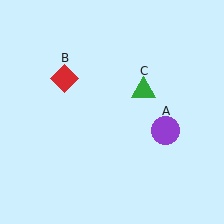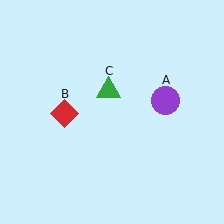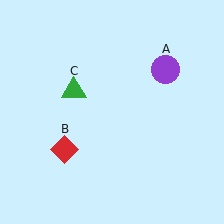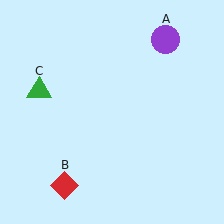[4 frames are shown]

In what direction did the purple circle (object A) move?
The purple circle (object A) moved up.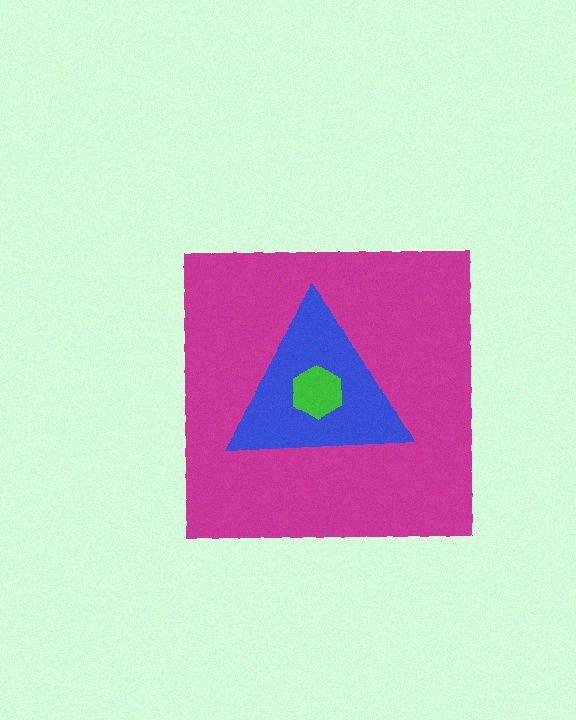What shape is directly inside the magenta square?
The blue triangle.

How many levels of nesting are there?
3.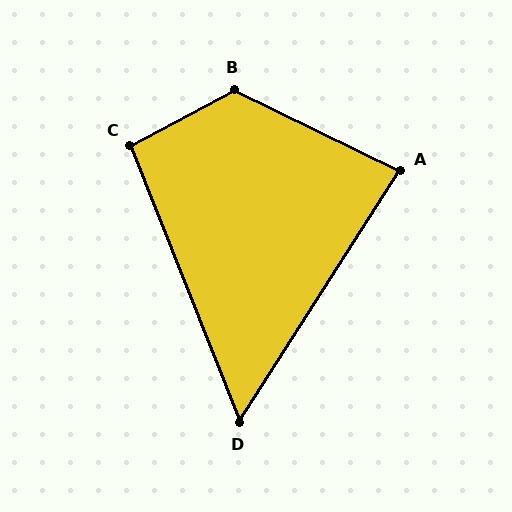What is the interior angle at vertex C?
Approximately 96 degrees (obtuse).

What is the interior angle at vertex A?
Approximately 84 degrees (acute).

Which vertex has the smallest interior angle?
D, at approximately 54 degrees.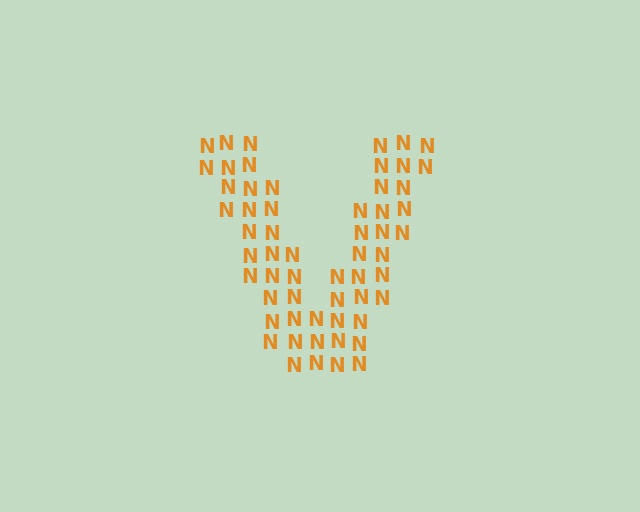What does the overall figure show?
The overall figure shows the letter V.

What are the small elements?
The small elements are letter N's.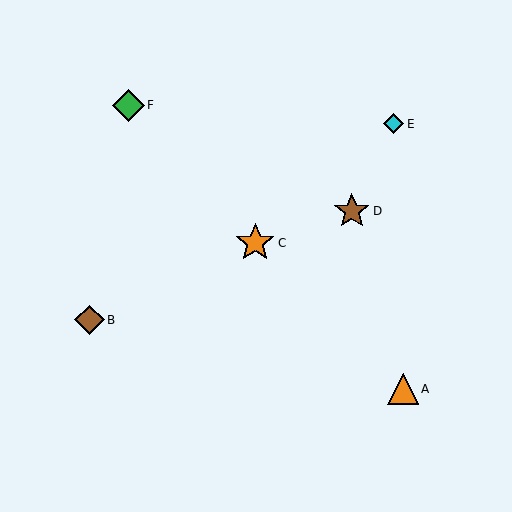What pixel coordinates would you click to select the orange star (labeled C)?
Click at (255, 243) to select the orange star C.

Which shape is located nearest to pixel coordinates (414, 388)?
The orange triangle (labeled A) at (403, 389) is nearest to that location.